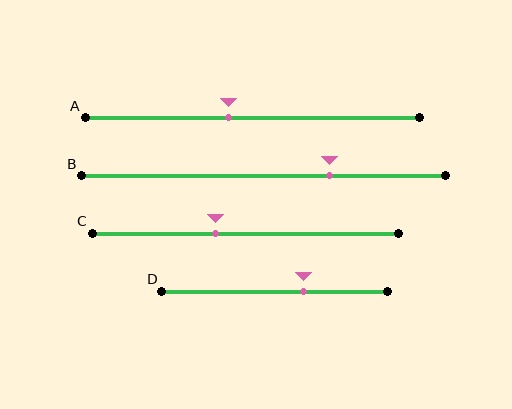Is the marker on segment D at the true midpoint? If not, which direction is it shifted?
No, the marker on segment D is shifted to the right by about 13% of the segment length.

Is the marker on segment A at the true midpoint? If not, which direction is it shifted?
No, the marker on segment A is shifted to the left by about 7% of the segment length.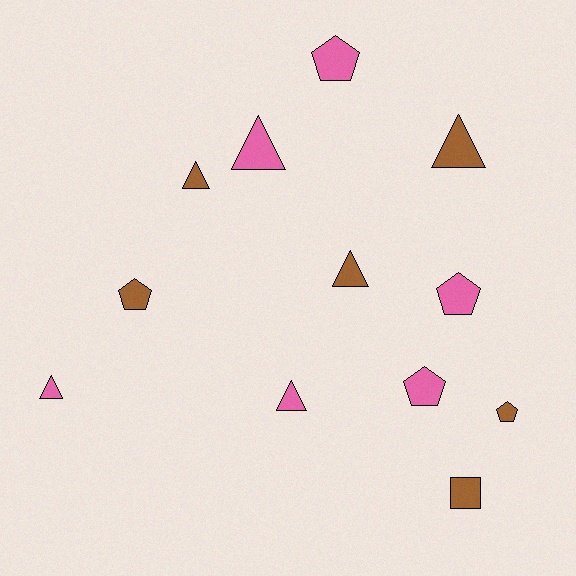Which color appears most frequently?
Pink, with 6 objects.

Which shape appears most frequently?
Triangle, with 6 objects.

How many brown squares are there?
There is 1 brown square.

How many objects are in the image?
There are 12 objects.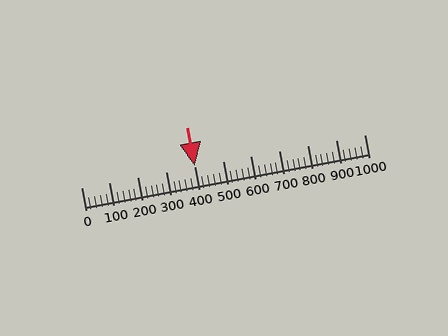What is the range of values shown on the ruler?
The ruler shows values from 0 to 1000.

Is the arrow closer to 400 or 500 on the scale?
The arrow is closer to 400.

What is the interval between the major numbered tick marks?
The major tick marks are spaced 100 units apart.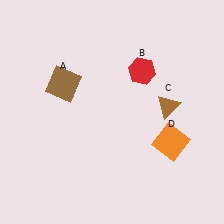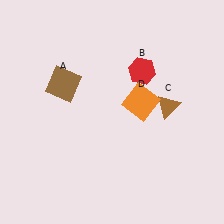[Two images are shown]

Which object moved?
The orange square (D) moved up.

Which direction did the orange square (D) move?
The orange square (D) moved up.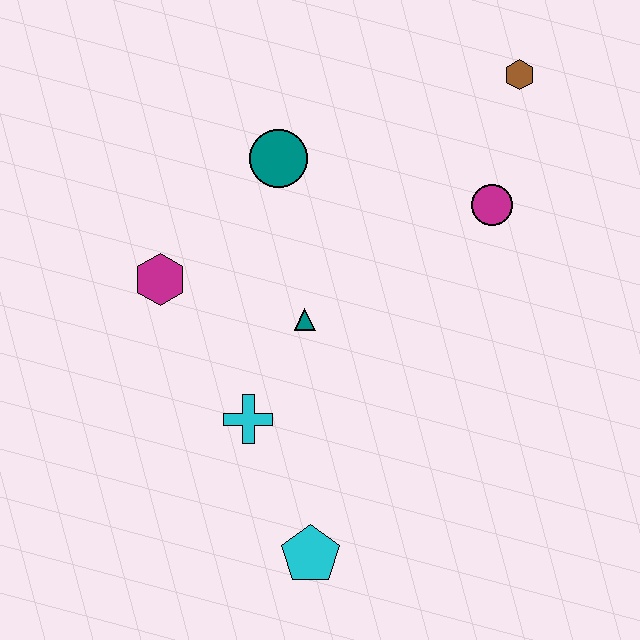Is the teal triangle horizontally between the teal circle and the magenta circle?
Yes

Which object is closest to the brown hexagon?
The magenta circle is closest to the brown hexagon.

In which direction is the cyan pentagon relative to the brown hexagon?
The cyan pentagon is below the brown hexagon.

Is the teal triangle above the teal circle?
No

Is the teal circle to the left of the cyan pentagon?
Yes